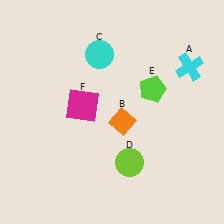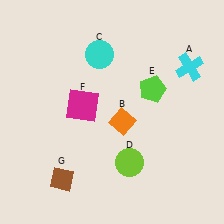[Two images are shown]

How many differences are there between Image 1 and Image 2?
There is 1 difference between the two images.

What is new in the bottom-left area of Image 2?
A brown diamond (G) was added in the bottom-left area of Image 2.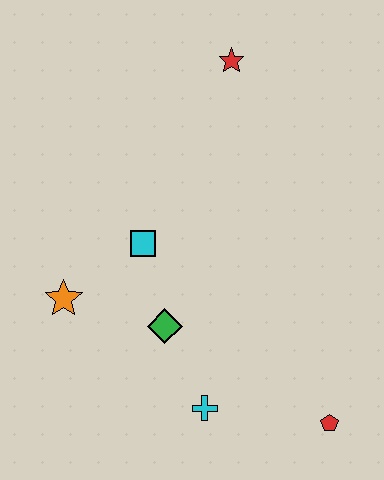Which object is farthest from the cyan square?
The red pentagon is farthest from the cyan square.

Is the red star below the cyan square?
No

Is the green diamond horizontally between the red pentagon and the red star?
No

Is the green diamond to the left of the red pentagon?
Yes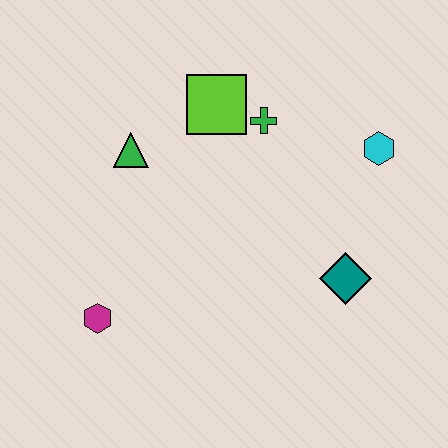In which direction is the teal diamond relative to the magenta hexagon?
The teal diamond is to the right of the magenta hexagon.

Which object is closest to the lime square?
The green cross is closest to the lime square.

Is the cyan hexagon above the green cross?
No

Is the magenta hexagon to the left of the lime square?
Yes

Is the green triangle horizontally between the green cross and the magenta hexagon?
Yes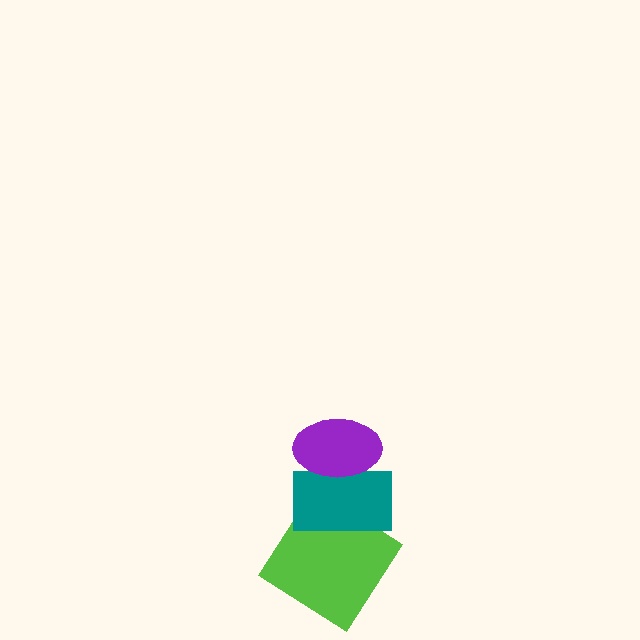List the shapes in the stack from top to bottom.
From top to bottom: the purple ellipse, the teal rectangle, the lime diamond.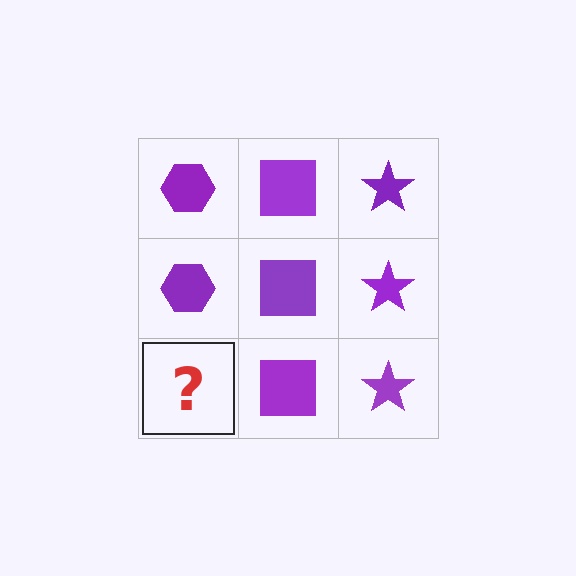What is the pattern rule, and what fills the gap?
The rule is that each column has a consistent shape. The gap should be filled with a purple hexagon.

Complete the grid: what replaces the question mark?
The question mark should be replaced with a purple hexagon.